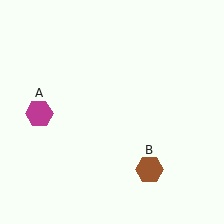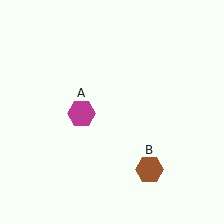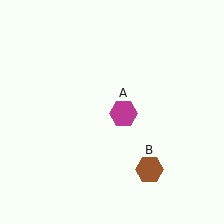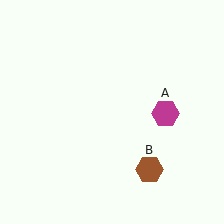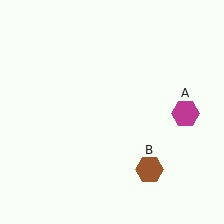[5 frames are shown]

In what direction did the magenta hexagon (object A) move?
The magenta hexagon (object A) moved right.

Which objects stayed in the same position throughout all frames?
Brown hexagon (object B) remained stationary.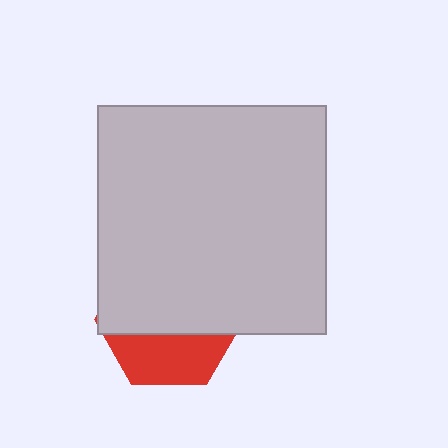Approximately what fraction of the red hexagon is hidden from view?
Roughly 65% of the red hexagon is hidden behind the light gray square.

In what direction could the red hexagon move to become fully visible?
The red hexagon could move down. That would shift it out from behind the light gray square entirely.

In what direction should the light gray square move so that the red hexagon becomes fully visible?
The light gray square should move up. That is the shortest direction to clear the overlap and leave the red hexagon fully visible.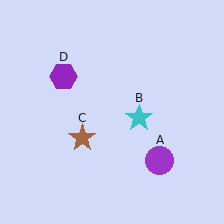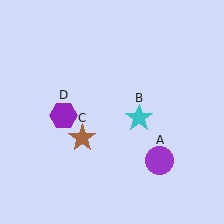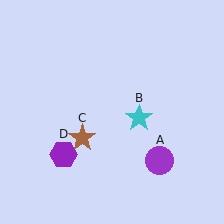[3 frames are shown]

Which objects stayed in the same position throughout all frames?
Purple circle (object A) and cyan star (object B) and brown star (object C) remained stationary.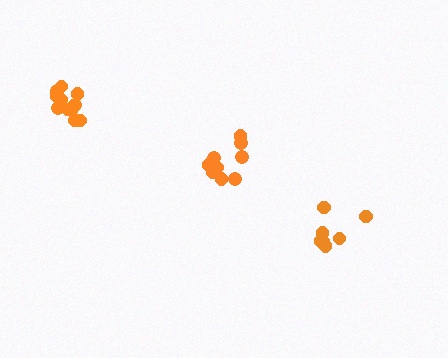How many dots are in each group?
Group 1: 13 dots, Group 2: 9 dots, Group 3: 7 dots (29 total).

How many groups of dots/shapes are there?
There are 3 groups.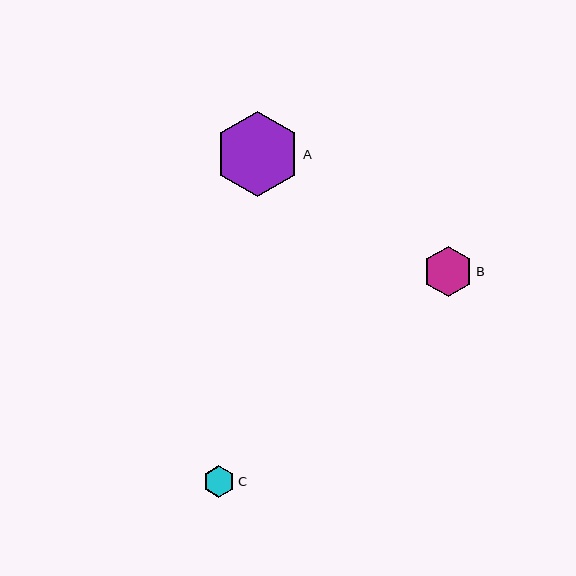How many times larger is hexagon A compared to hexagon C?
Hexagon A is approximately 2.7 times the size of hexagon C.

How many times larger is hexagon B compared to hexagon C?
Hexagon B is approximately 1.6 times the size of hexagon C.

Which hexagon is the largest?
Hexagon A is the largest with a size of approximately 85 pixels.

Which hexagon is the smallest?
Hexagon C is the smallest with a size of approximately 32 pixels.